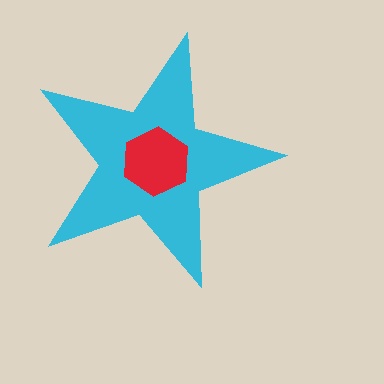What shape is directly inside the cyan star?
The red hexagon.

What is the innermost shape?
The red hexagon.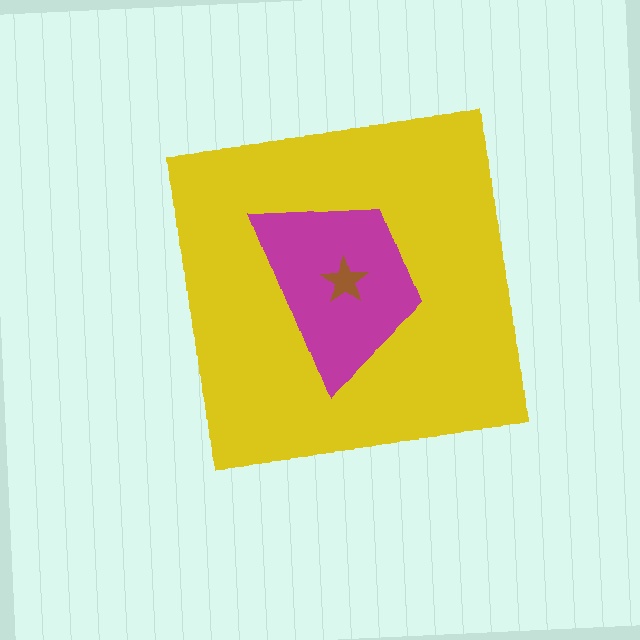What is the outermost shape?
The yellow square.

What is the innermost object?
The brown star.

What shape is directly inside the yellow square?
The magenta trapezoid.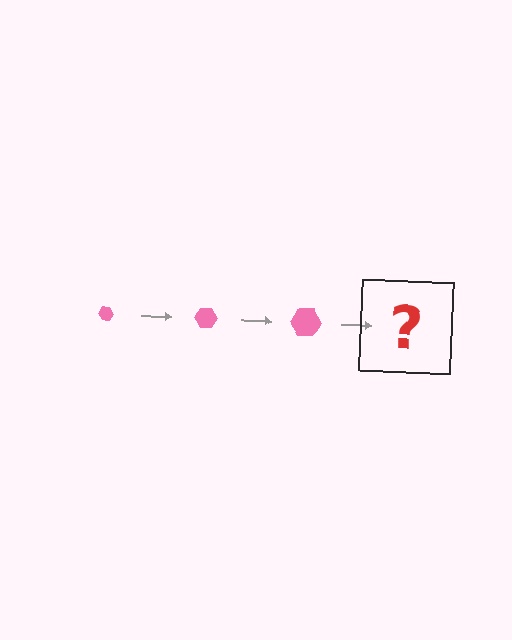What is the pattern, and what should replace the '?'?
The pattern is that the hexagon gets progressively larger each step. The '?' should be a pink hexagon, larger than the previous one.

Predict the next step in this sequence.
The next step is a pink hexagon, larger than the previous one.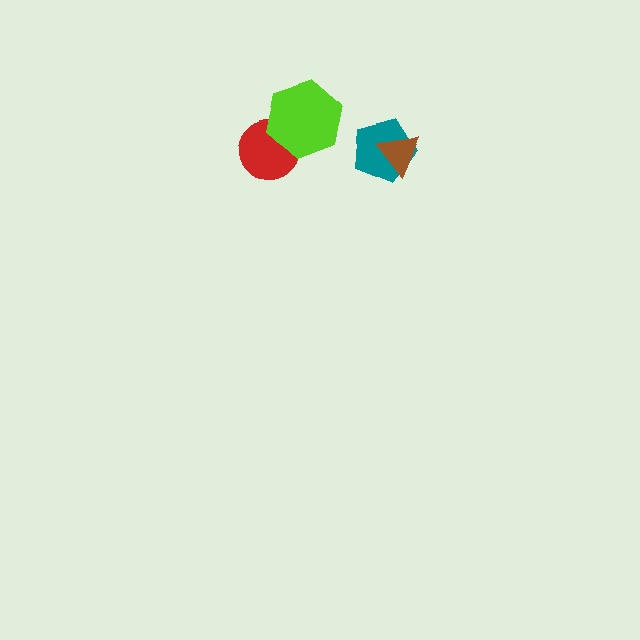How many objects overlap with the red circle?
1 object overlaps with the red circle.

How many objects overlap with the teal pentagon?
1 object overlaps with the teal pentagon.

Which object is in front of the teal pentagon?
The brown triangle is in front of the teal pentagon.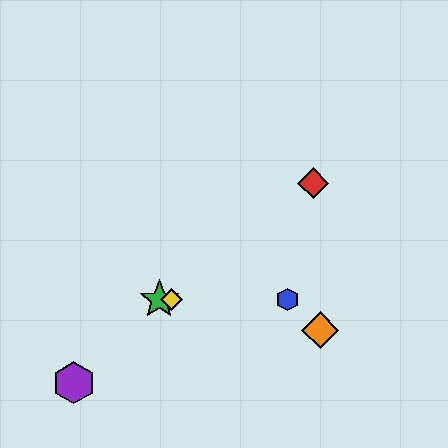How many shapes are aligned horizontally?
3 shapes (the blue hexagon, the green star, the yellow diamond) are aligned horizontally.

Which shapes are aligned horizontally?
The blue hexagon, the green star, the yellow diamond are aligned horizontally.